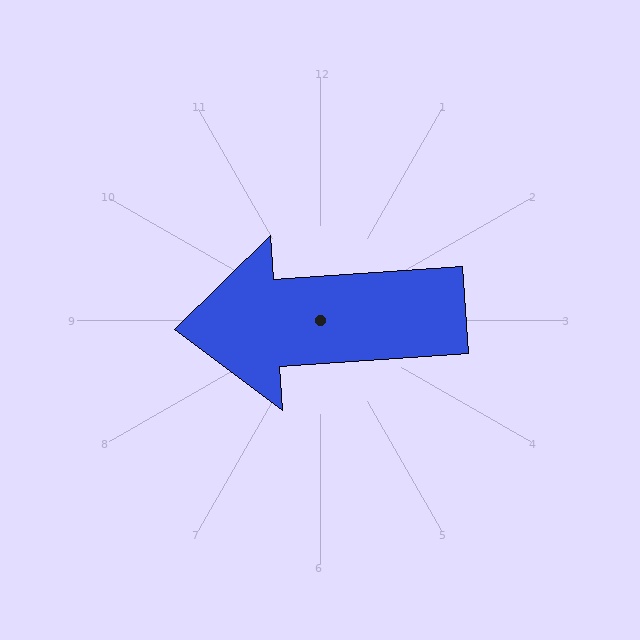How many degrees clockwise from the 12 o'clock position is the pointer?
Approximately 266 degrees.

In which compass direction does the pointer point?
West.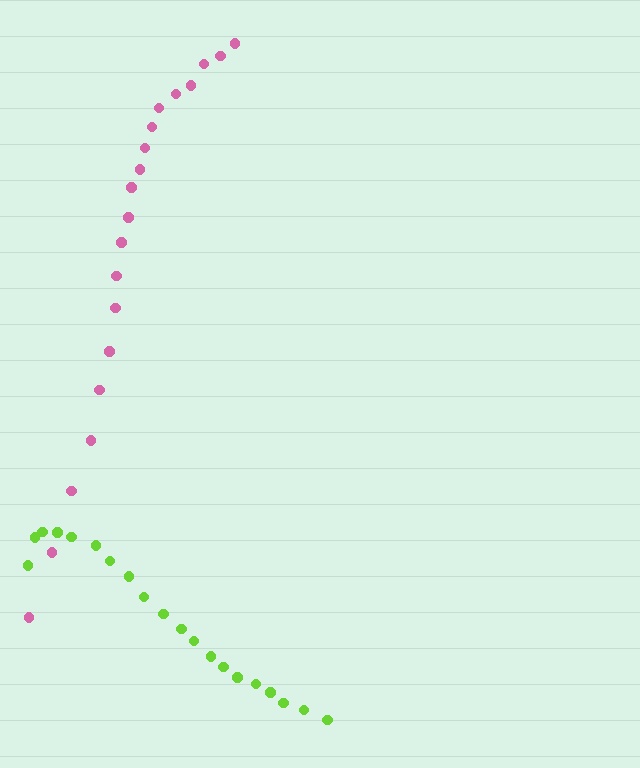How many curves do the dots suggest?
There are 2 distinct paths.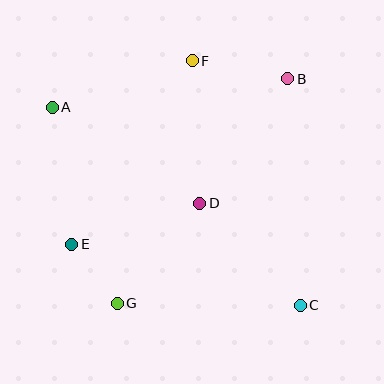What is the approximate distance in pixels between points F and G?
The distance between F and G is approximately 254 pixels.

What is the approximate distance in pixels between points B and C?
The distance between B and C is approximately 227 pixels.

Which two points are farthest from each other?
Points A and C are farthest from each other.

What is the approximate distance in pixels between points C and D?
The distance between C and D is approximately 144 pixels.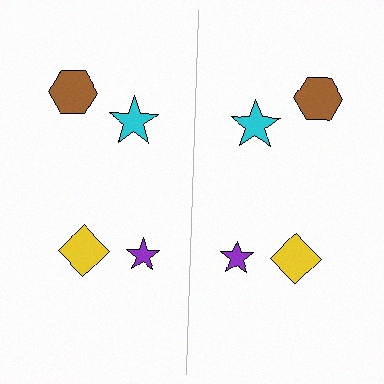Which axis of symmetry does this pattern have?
The pattern has a vertical axis of symmetry running through the center of the image.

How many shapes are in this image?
There are 8 shapes in this image.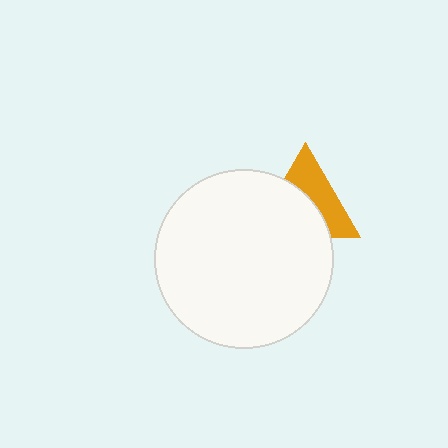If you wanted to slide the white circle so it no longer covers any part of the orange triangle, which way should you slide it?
Slide it toward the lower-left — that is the most direct way to separate the two shapes.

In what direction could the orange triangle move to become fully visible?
The orange triangle could move toward the upper-right. That would shift it out from behind the white circle entirely.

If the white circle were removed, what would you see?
You would see the complete orange triangle.